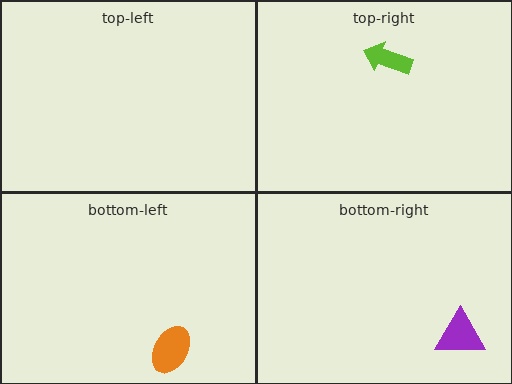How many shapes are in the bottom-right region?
1.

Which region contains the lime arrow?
The top-right region.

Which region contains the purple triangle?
The bottom-right region.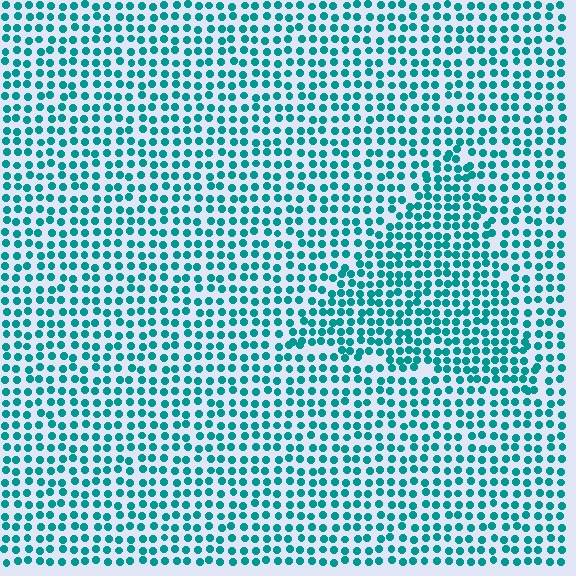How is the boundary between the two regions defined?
The boundary is defined by a change in element density (approximately 1.4x ratio). All elements are the same color, size, and shape.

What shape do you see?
I see a triangle.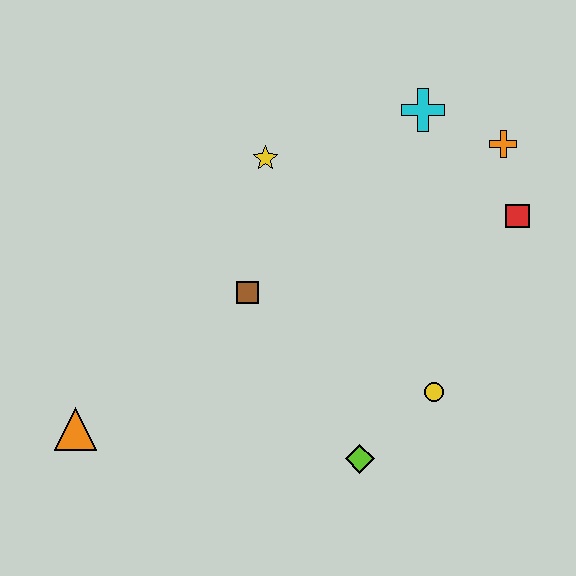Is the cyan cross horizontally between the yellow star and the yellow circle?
Yes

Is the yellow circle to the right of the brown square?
Yes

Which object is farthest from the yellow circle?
The orange triangle is farthest from the yellow circle.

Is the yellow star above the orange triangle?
Yes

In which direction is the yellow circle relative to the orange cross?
The yellow circle is below the orange cross.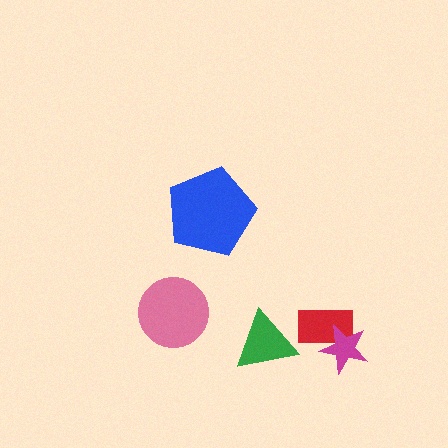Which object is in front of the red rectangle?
The magenta star is in front of the red rectangle.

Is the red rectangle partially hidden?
Yes, it is partially covered by another shape.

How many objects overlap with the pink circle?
0 objects overlap with the pink circle.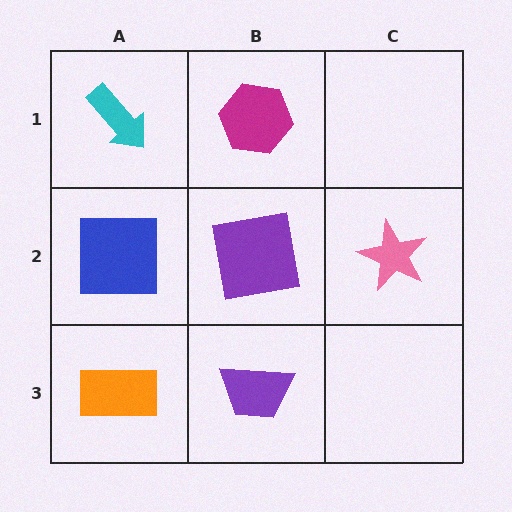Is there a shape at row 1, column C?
No, that cell is empty.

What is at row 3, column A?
An orange rectangle.